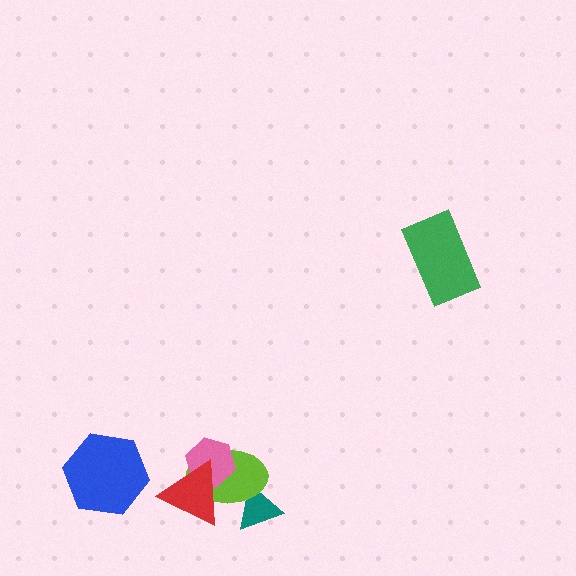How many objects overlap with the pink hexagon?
2 objects overlap with the pink hexagon.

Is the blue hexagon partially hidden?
No, no other shape covers it.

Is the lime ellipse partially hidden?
Yes, it is partially covered by another shape.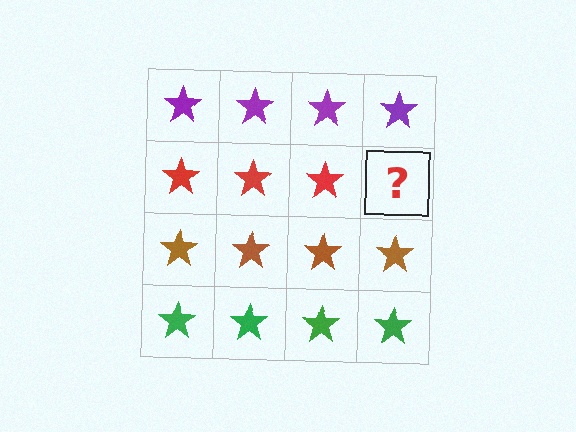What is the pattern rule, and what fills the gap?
The rule is that each row has a consistent color. The gap should be filled with a red star.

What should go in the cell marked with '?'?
The missing cell should contain a red star.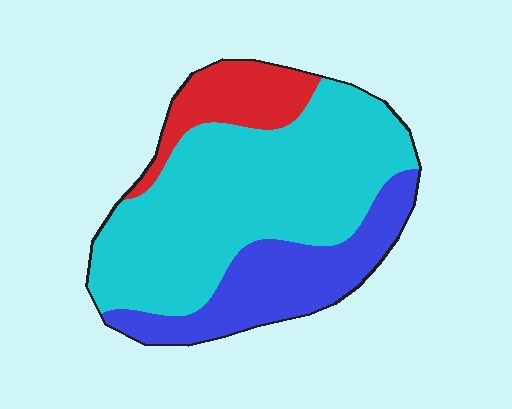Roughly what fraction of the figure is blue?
Blue covers roughly 25% of the figure.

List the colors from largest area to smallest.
From largest to smallest: cyan, blue, red.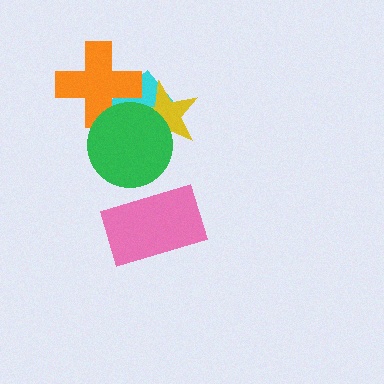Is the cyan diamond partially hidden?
Yes, it is partially covered by another shape.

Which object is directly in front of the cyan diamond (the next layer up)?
The yellow star is directly in front of the cyan diamond.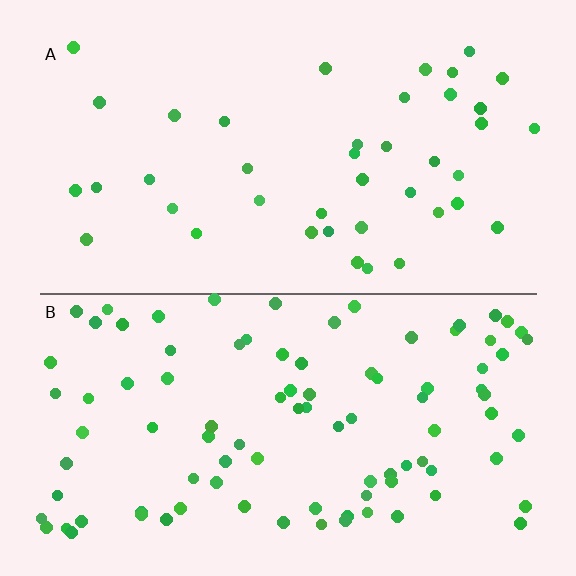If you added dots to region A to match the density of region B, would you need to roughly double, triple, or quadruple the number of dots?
Approximately double.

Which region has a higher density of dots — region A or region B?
B (the bottom).